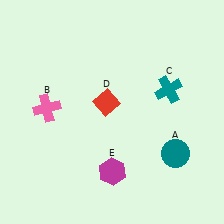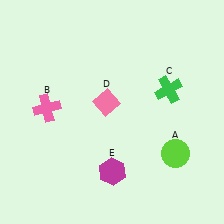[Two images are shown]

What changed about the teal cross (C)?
In Image 1, C is teal. In Image 2, it changed to green.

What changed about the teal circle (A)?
In Image 1, A is teal. In Image 2, it changed to lime.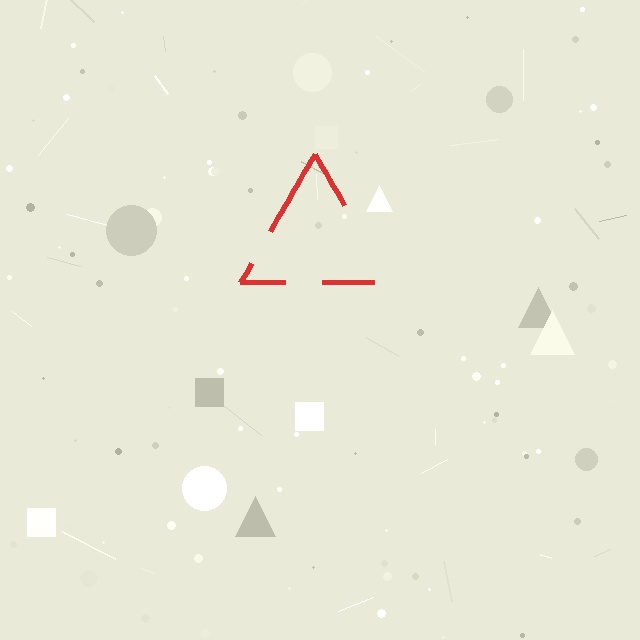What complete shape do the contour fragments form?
The contour fragments form a triangle.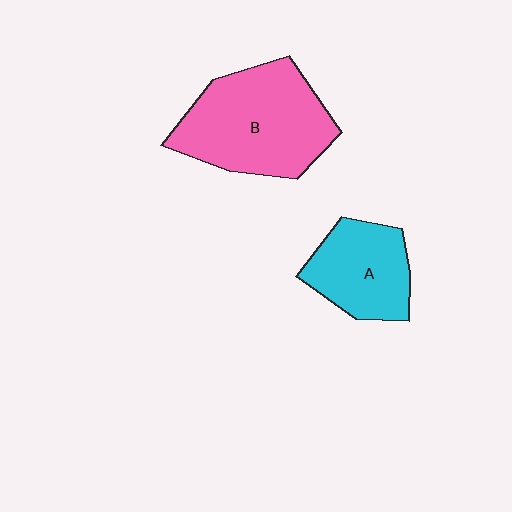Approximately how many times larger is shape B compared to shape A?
Approximately 1.6 times.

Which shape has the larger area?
Shape B (pink).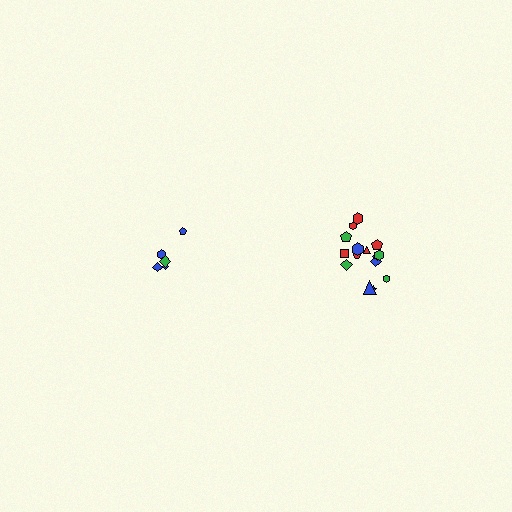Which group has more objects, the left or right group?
The right group.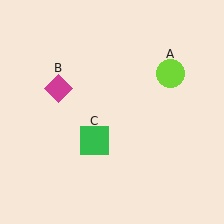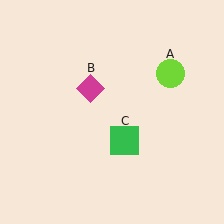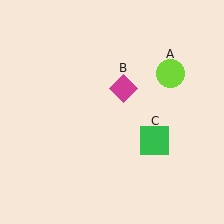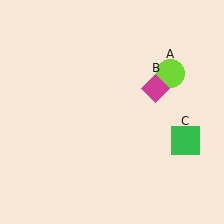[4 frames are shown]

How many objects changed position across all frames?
2 objects changed position: magenta diamond (object B), green square (object C).